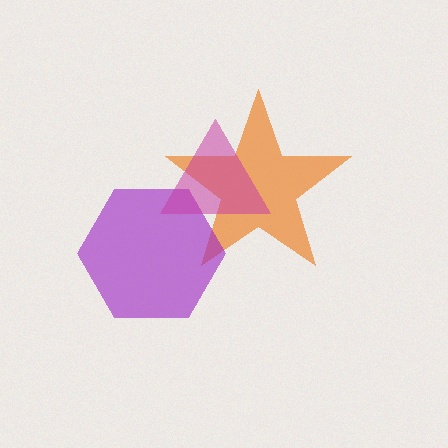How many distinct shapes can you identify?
There are 3 distinct shapes: an orange star, a purple hexagon, a magenta triangle.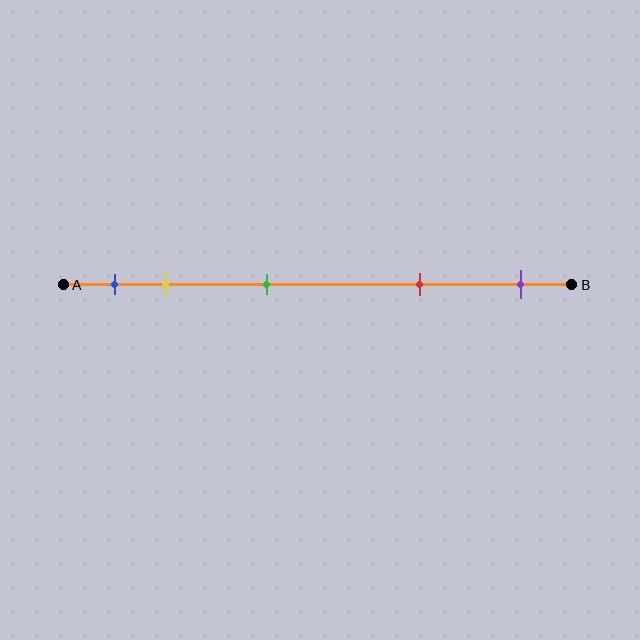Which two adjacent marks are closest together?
The blue and yellow marks are the closest adjacent pair.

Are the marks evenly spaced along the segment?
No, the marks are not evenly spaced.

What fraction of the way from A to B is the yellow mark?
The yellow mark is approximately 20% (0.2) of the way from A to B.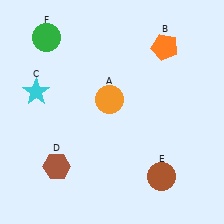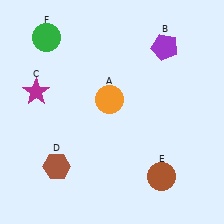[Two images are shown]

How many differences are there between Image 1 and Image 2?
There are 2 differences between the two images.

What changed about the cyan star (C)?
In Image 1, C is cyan. In Image 2, it changed to magenta.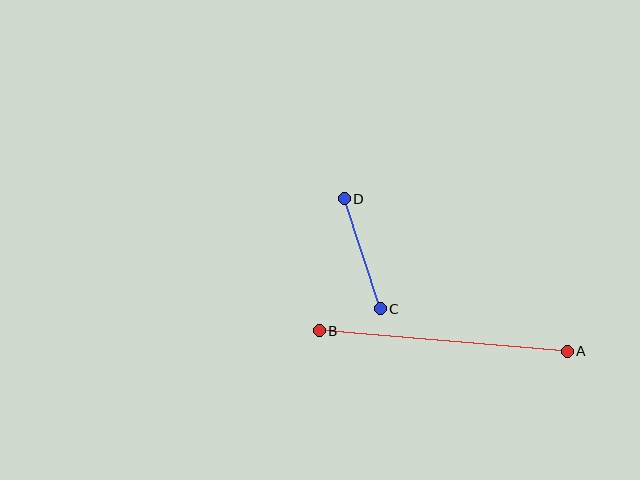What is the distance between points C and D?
The distance is approximately 116 pixels.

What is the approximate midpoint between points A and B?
The midpoint is at approximately (443, 341) pixels.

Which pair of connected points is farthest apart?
Points A and B are farthest apart.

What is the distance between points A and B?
The distance is approximately 249 pixels.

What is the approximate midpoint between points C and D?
The midpoint is at approximately (362, 254) pixels.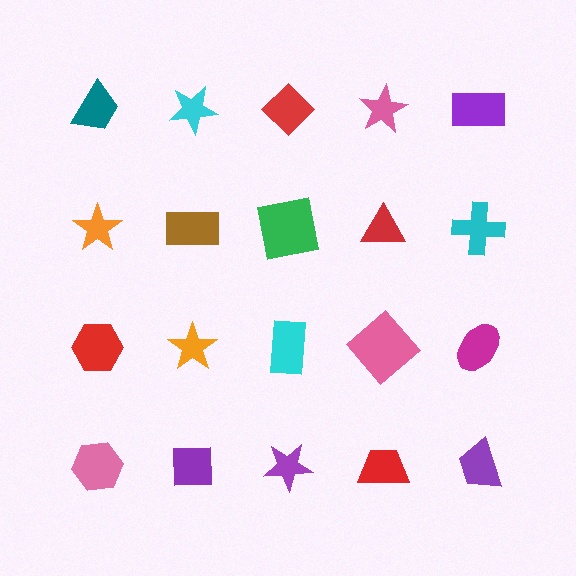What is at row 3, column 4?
A pink diamond.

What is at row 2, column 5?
A cyan cross.